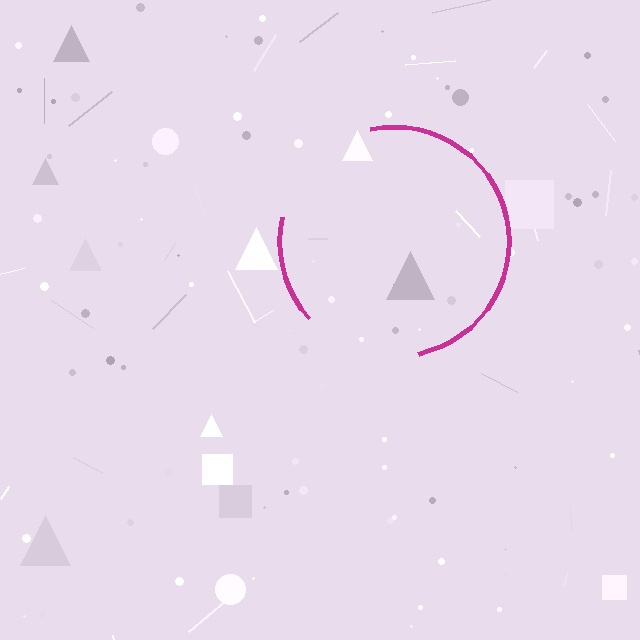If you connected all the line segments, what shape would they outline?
They would outline a circle.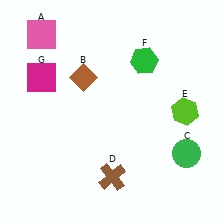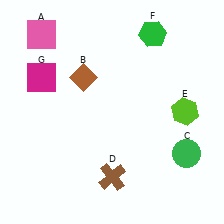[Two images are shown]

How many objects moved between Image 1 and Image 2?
1 object moved between the two images.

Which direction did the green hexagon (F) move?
The green hexagon (F) moved up.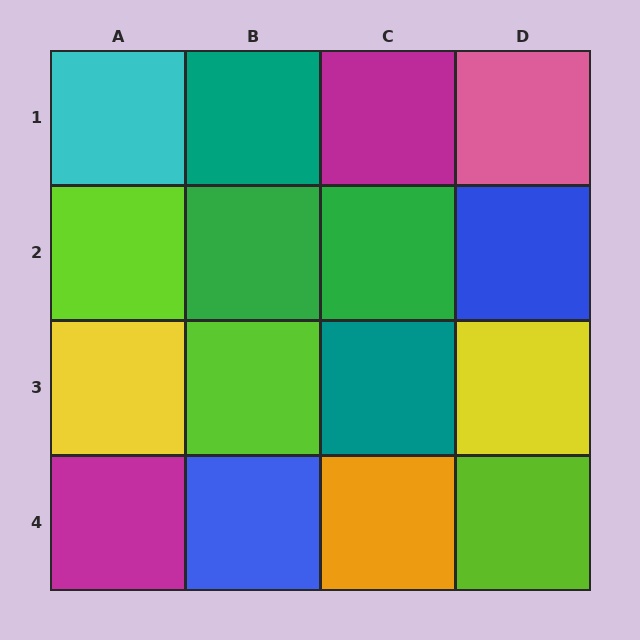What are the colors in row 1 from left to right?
Cyan, teal, magenta, pink.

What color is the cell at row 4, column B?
Blue.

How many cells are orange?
1 cell is orange.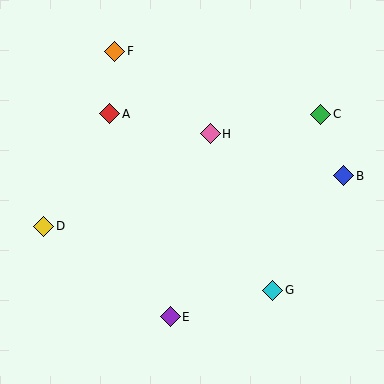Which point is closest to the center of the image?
Point H at (210, 134) is closest to the center.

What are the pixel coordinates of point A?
Point A is at (110, 114).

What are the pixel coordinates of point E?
Point E is at (170, 317).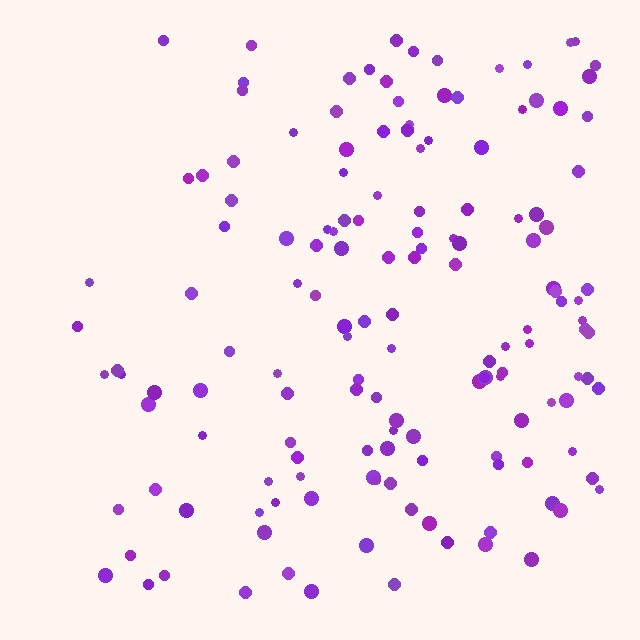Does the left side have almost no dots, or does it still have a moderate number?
Still a moderate number, just noticeably fewer than the right.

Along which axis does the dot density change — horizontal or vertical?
Horizontal.